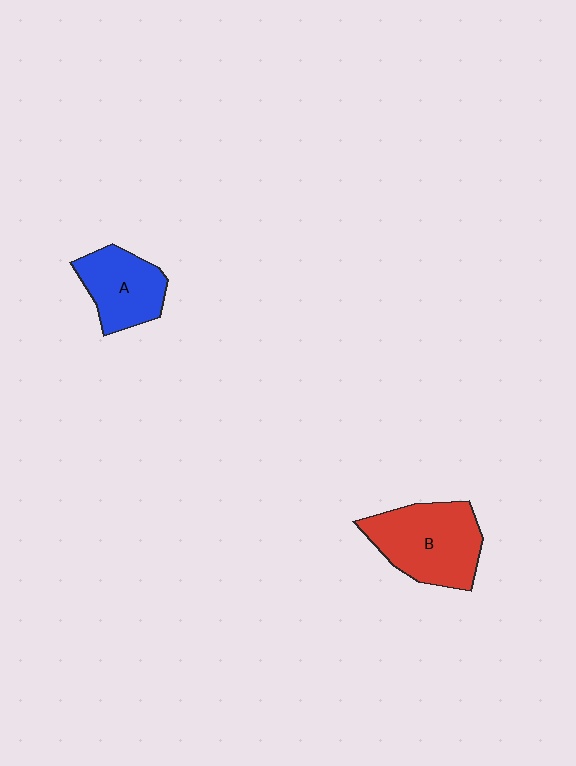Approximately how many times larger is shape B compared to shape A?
Approximately 1.4 times.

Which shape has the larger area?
Shape B (red).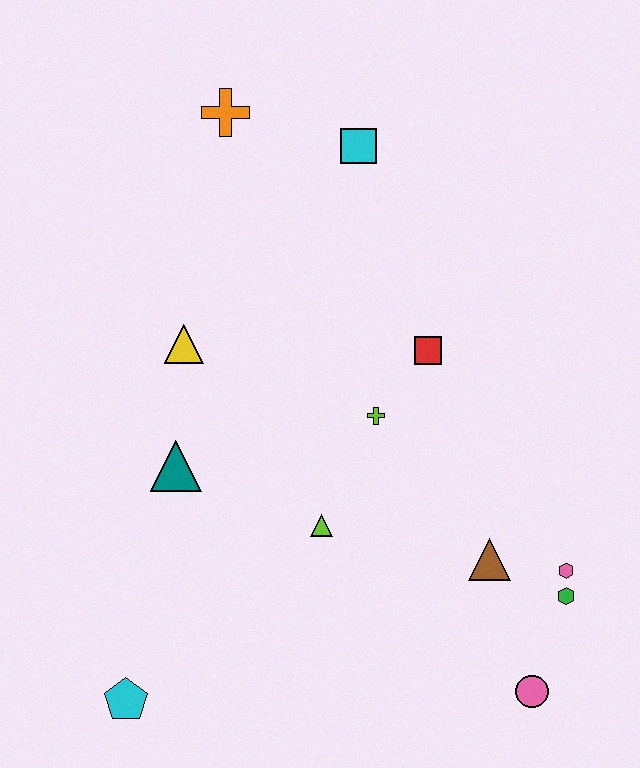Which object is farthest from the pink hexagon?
The orange cross is farthest from the pink hexagon.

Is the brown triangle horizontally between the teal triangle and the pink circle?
Yes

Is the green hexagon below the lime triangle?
Yes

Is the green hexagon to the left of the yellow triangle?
No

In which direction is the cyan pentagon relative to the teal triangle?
The cyan pentagon is below the teal triangle.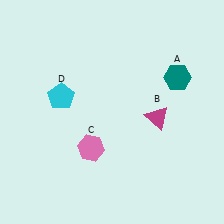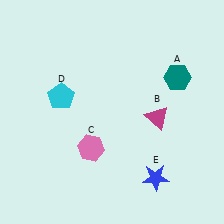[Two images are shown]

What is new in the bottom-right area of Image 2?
A blue star (E) was added in the bottom-right area of Image 2.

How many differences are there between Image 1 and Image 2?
There is 1 difference between the two images.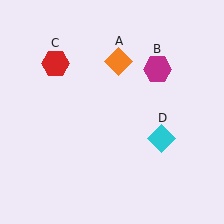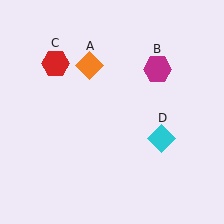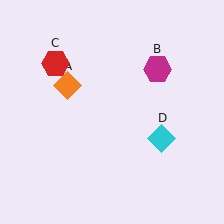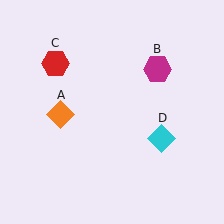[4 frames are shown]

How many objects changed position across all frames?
1 object changed position: orange diamond (object A).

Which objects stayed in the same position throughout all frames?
Magenta hexagon (object B) and red hexagon (object C) and cyan diamond (object D) remained stationary.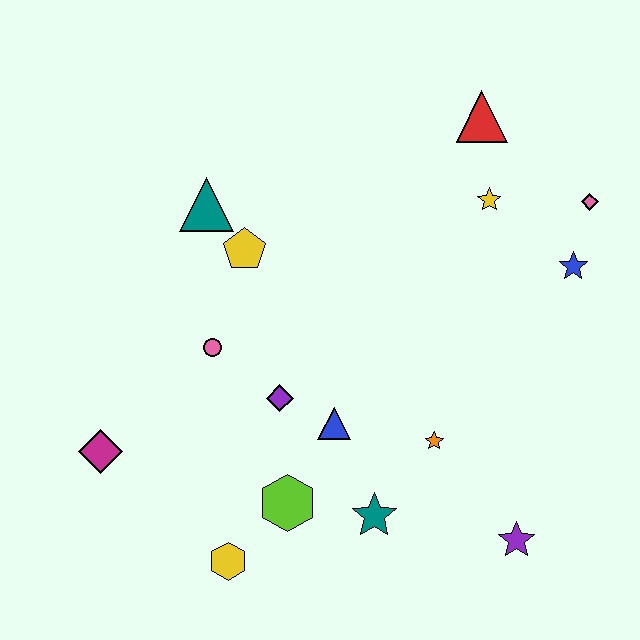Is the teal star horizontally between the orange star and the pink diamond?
No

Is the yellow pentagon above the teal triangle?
No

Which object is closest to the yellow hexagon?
The lime hexagon is closest to the yellow hexagon.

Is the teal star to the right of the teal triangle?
Yes